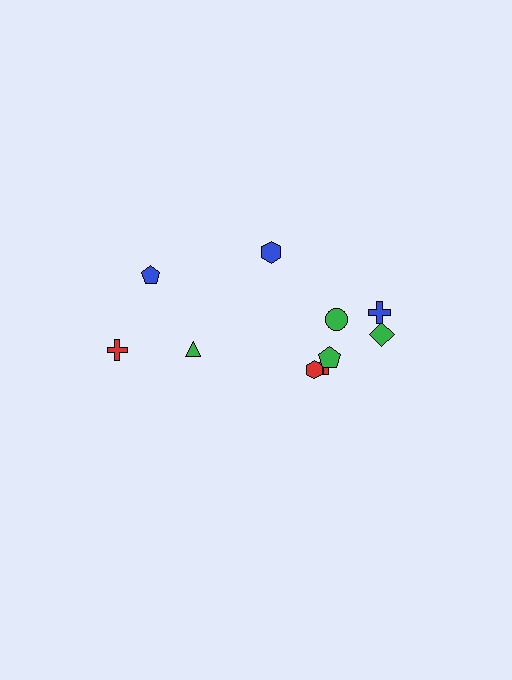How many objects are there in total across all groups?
There are 10 objects.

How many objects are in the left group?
There are 3 objects.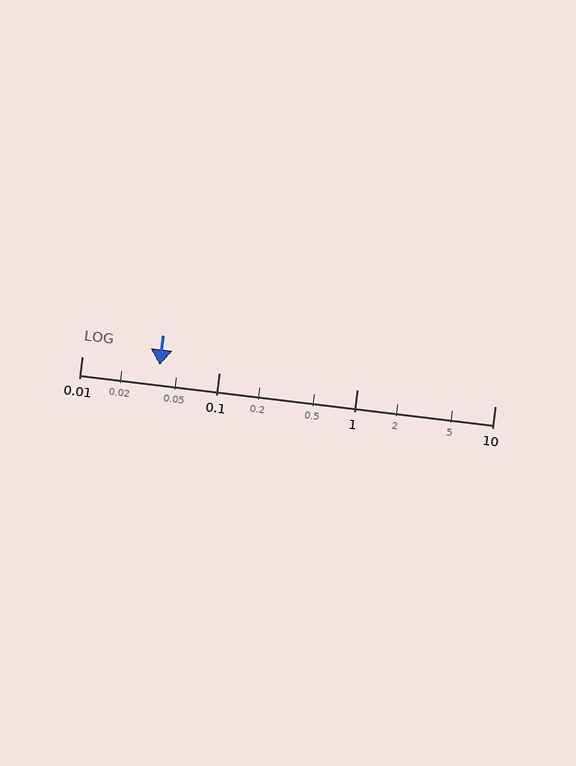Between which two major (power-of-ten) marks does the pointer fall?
The pointer is between 0.01 and 0.1.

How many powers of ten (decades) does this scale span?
The scale spans 3 decades, from 0.01 to 10.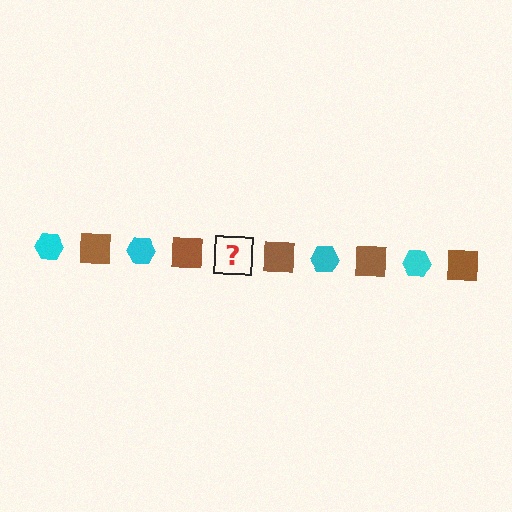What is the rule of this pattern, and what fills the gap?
The rule is that the pattern alternates between cyan hexagon and brown square. The gap should be filled with a cyan hexagon.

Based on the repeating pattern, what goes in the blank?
The blank should be a cyan hexagon.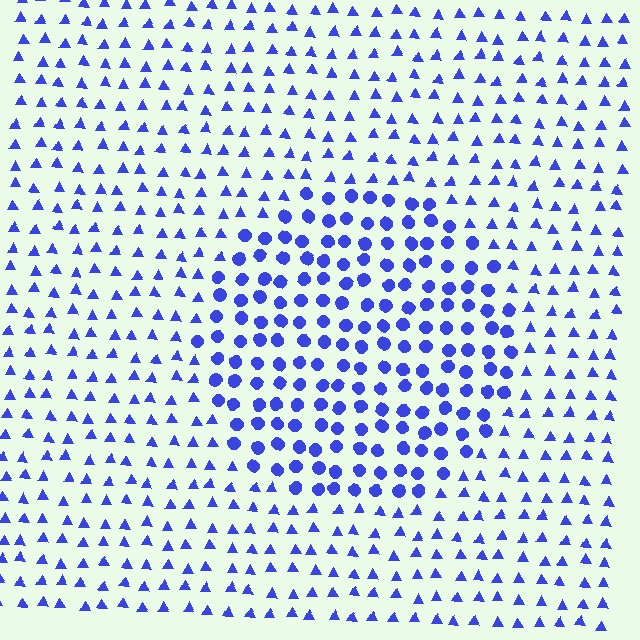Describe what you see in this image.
The image is filled with small blue elements arranged in a uniform grid. A circle-shaped region contains circles, while the surrounding area contains triangles. The boundary is defined purely by the change in element shape.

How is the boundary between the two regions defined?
The boundary is defined by a change in element shape: circles inside vs. triangles outside. All elements share the same color and spacing.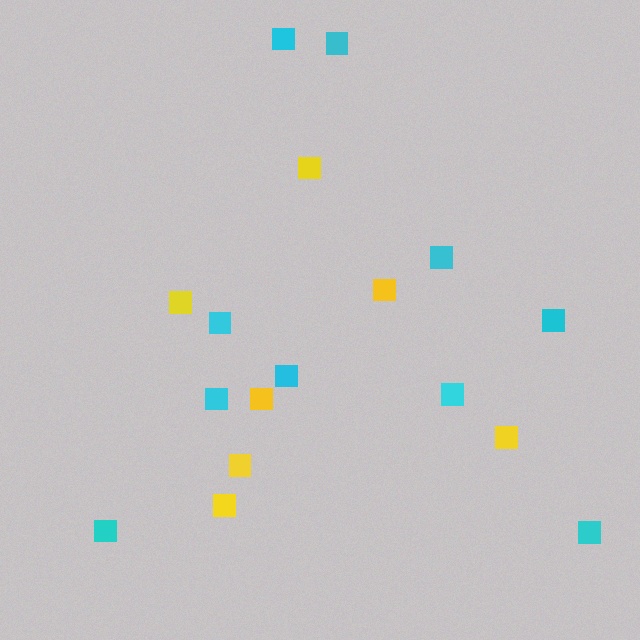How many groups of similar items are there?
There are 2 groups: one group of cyan squares (10) and one group of yellow squares (7).